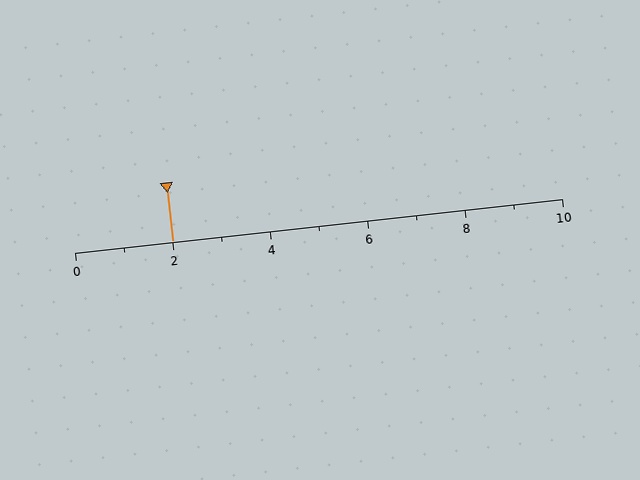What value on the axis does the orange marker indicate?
The marker indicates approximately 2.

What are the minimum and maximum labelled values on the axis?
The axis runs from 0 to 10.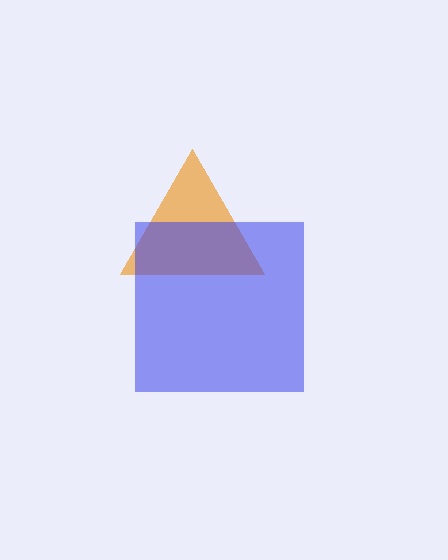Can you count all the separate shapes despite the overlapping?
Yes, there are 2 separate shapes.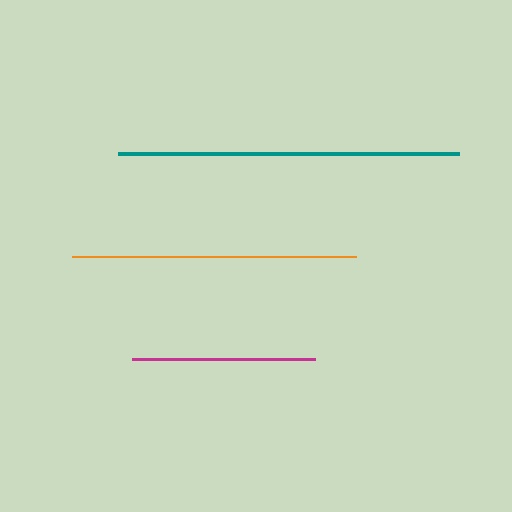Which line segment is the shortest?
The magenta line is the shortest at approximately 182 pixels.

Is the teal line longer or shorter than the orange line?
The teal line is longer than the orange line.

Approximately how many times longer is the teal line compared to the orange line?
The teal line is approximately 1.2 times the length of the orange line.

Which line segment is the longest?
The teal line is the longest at approximately 341 pixels.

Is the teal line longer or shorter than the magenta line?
The teal line is longer than the magenta line.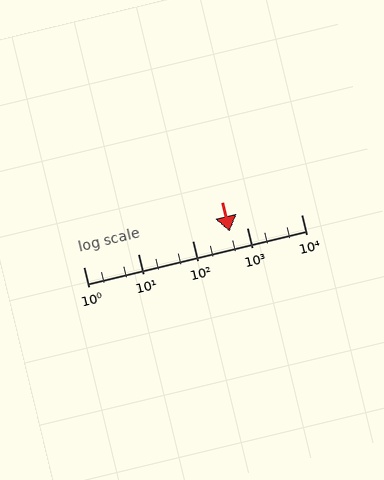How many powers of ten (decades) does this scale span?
The scale spans 4 decades, from 1 to 10000.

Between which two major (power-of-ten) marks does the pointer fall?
The pointer is between 100 and 1000.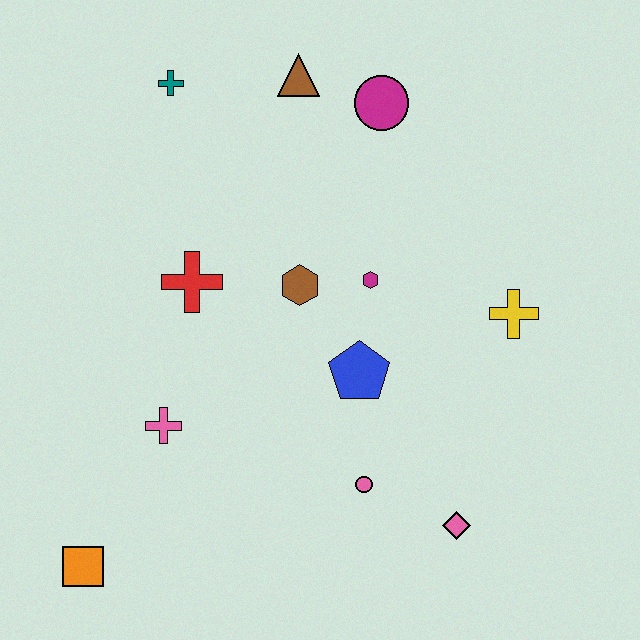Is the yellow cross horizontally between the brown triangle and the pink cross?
No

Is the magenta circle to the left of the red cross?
No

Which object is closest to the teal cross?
The brown triangle is closest to the teal cross.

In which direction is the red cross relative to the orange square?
The red cross is above the orange square.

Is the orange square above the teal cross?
No